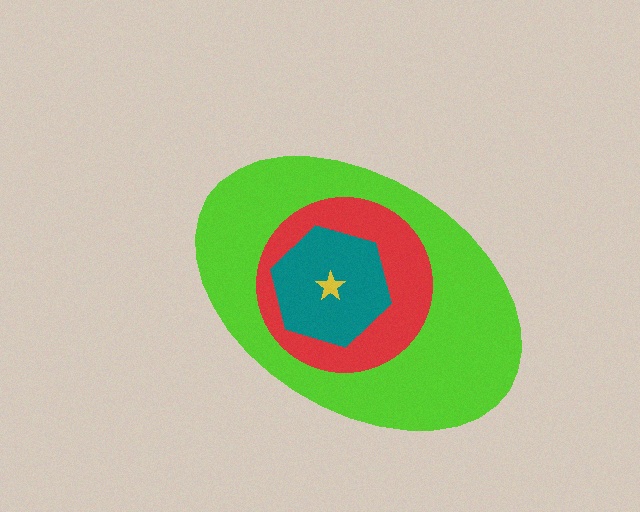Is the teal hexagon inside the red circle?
Yes.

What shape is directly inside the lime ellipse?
The red circle.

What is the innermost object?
The yellow star.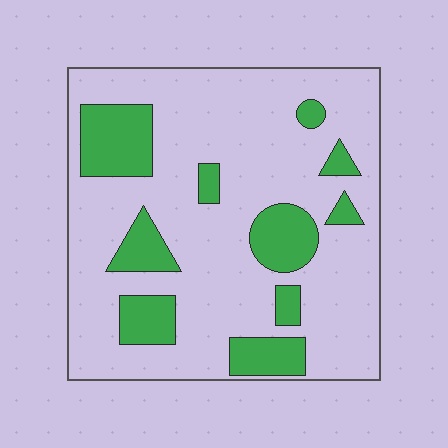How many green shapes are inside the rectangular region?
10.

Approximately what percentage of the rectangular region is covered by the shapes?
Approximately 20%.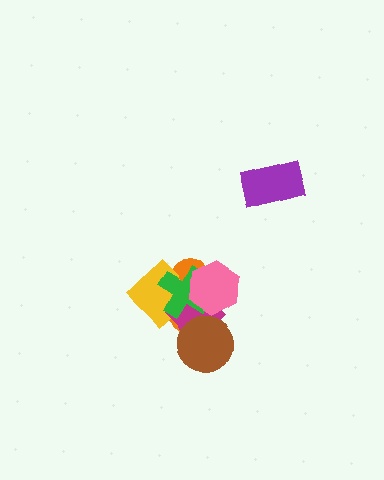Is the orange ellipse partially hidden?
Yes, it is partially covered by another shape.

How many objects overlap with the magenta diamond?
5 objects overlap with the magenta diamond.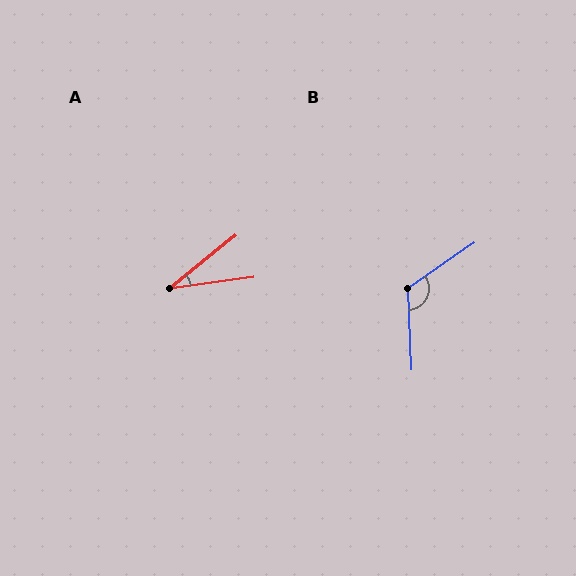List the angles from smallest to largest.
A (31°), B (122°).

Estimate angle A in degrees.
Approximately 31 degrees.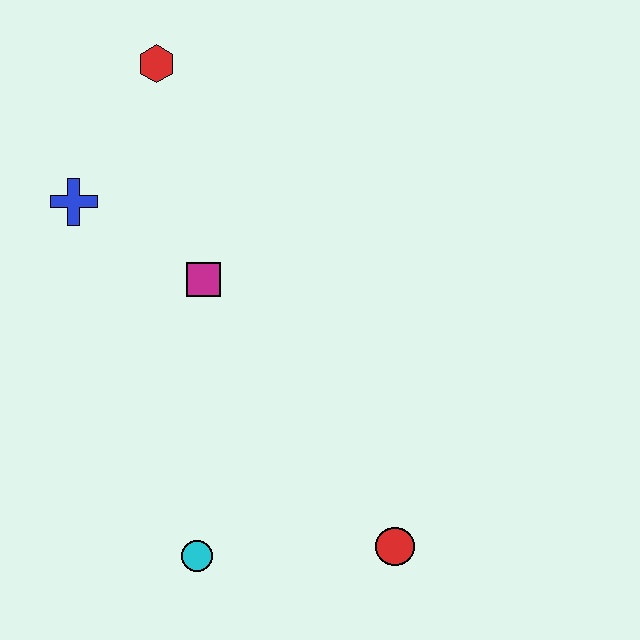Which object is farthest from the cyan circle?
The red hexagon is farthest from the cyan circle.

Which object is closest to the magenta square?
The blue cross is closest to the magenta square.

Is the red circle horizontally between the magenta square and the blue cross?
No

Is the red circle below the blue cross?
Yes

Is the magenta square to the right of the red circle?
No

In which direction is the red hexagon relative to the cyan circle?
The red hexagon is above the cyan circle.